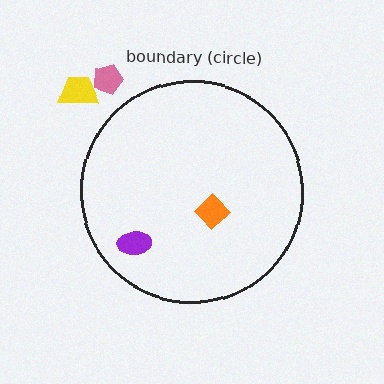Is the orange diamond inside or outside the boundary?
Inside.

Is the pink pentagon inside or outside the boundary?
Outside.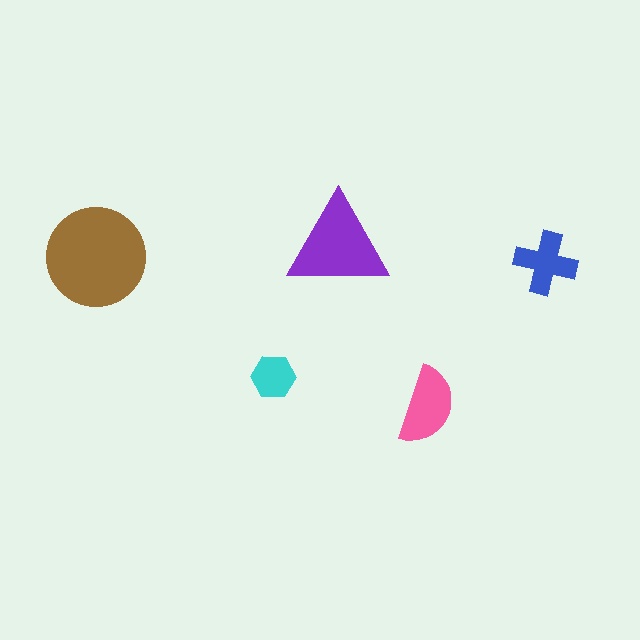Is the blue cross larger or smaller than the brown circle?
Smaller.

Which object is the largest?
The brown circle.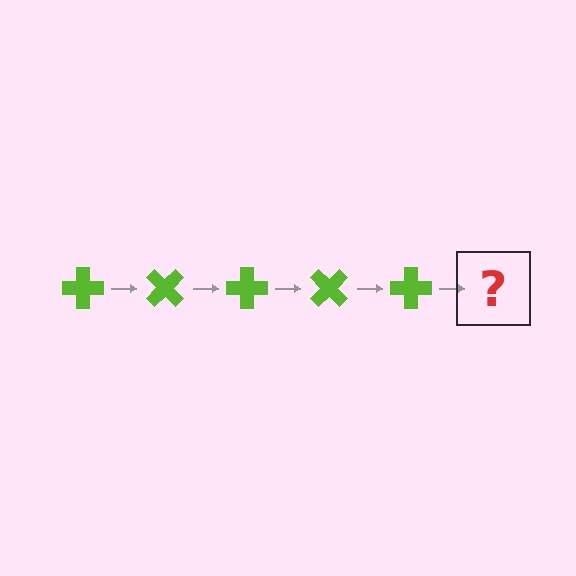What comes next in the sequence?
The next element should be a lime cross rotated 225 degrees.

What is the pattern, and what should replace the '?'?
The pattern is that the cross rotates 45 degrees each step. The '?' should be a lime cross rotated 225 degrees.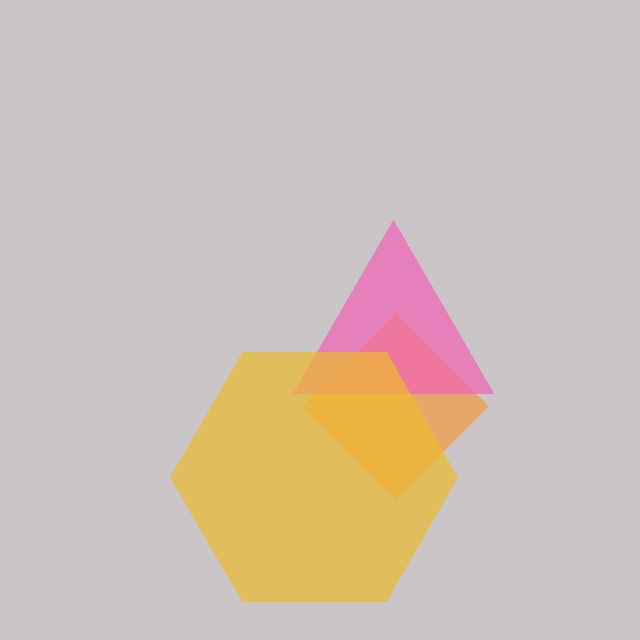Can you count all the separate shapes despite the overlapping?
Yes, there are 3 separate shapes.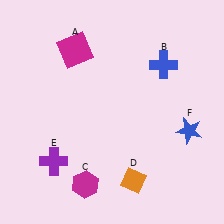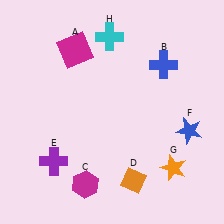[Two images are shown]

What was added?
An orange star (G), a cyan cross (H) were added in Image 2.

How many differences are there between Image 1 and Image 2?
There are 2 differences between the two images.